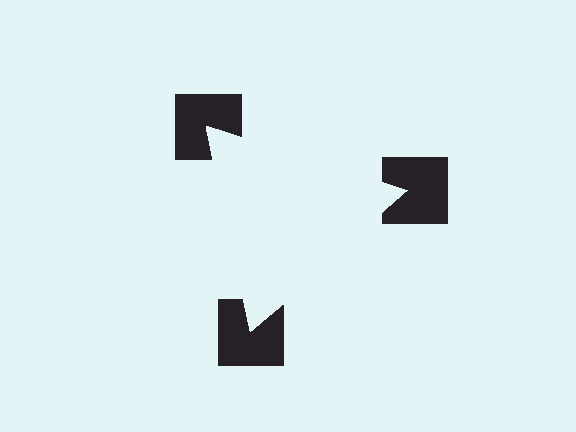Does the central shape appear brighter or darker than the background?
It typically appears slightly brighter than the background, even though no actual brightness change is drawn.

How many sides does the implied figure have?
3 sides.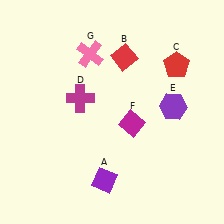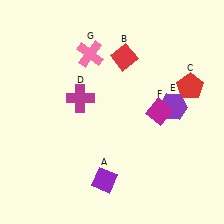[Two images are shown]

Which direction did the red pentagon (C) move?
The red pentagon (C) moved down.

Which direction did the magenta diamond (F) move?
The magenta diamond (F) moved right.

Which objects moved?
The objects that moved are: the red pentagon (C), the magenta diamond (F).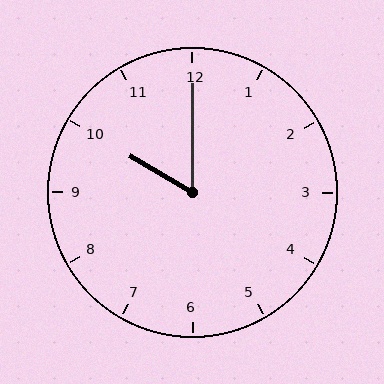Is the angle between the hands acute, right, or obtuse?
It is acute.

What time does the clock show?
10:00.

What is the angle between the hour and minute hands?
Approximately 60 degrees.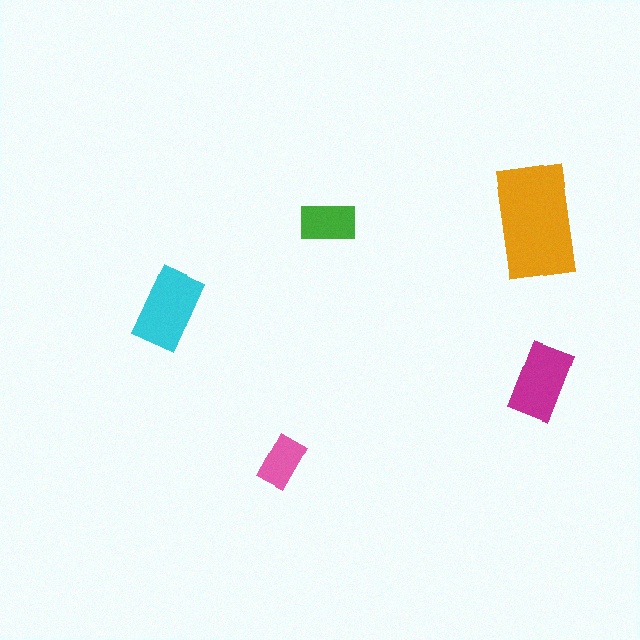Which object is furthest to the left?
The cyan rectangle is leftmost.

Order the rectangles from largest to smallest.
the orange one, the cyan one, the magenta one, the green one, the pink one.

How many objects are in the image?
There are 5 objects in the image.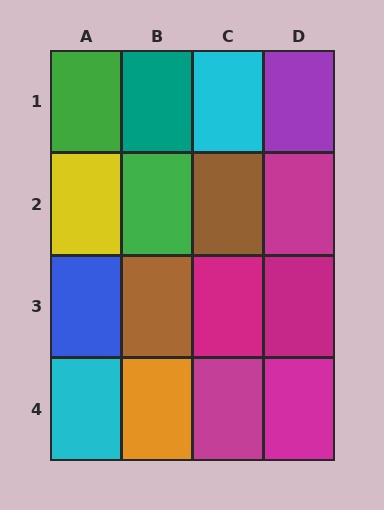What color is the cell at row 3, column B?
Brown.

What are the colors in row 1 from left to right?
Green, teal, cyan, purple.